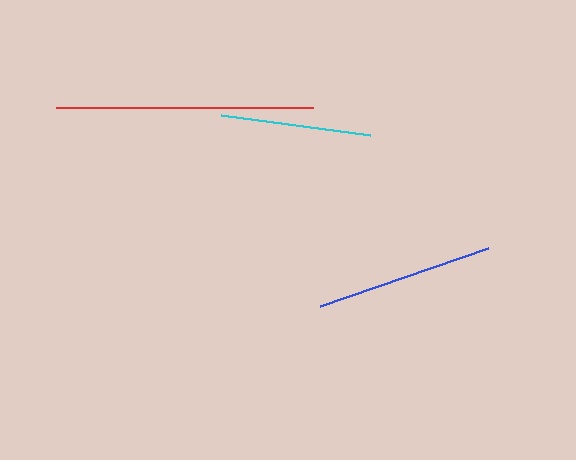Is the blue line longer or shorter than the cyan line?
The blue line is longer than the cyan line.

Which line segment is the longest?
The red line is the longest at approximately 257 pixels.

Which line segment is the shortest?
The cyan line is the shortest at approximately 151 pixels.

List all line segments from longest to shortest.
From longest to shortest: red, blue, cyan.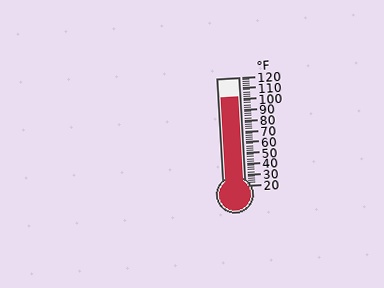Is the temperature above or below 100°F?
The temperature is above 100°F.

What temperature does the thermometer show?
The thermometer shows approximately 102°F.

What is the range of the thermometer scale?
The thermometer scale ranges from 20°F to 120°F.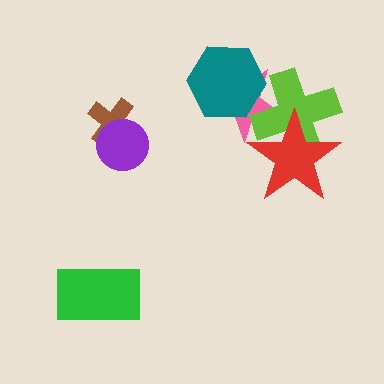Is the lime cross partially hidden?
Yes, it is partially covered by another shape.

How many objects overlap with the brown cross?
1 object overlaps with the brown cross.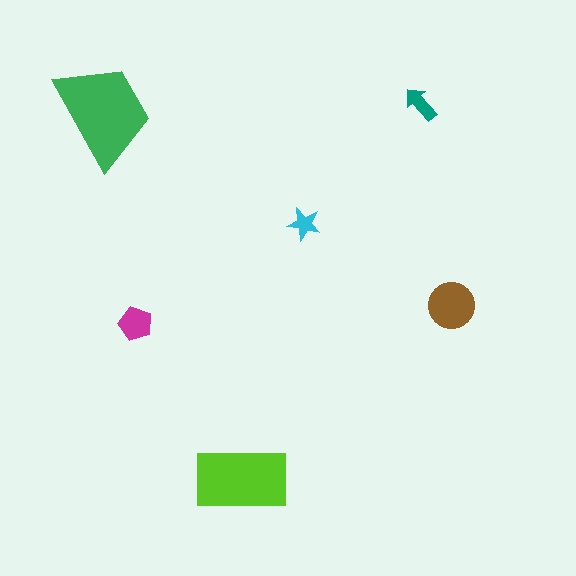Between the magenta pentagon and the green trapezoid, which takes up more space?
The green trapezoid.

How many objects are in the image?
There are 6 objects in the image.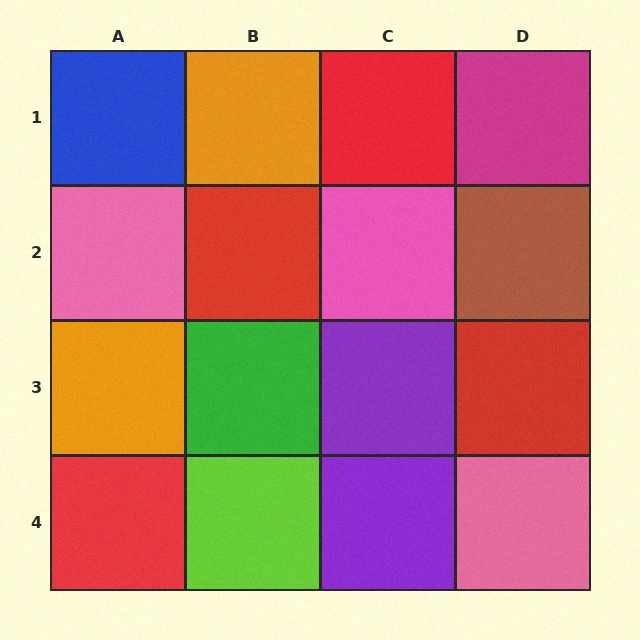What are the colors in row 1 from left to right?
Blue, orange, red, magenta.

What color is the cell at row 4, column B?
Lime.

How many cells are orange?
2 cells are orange.